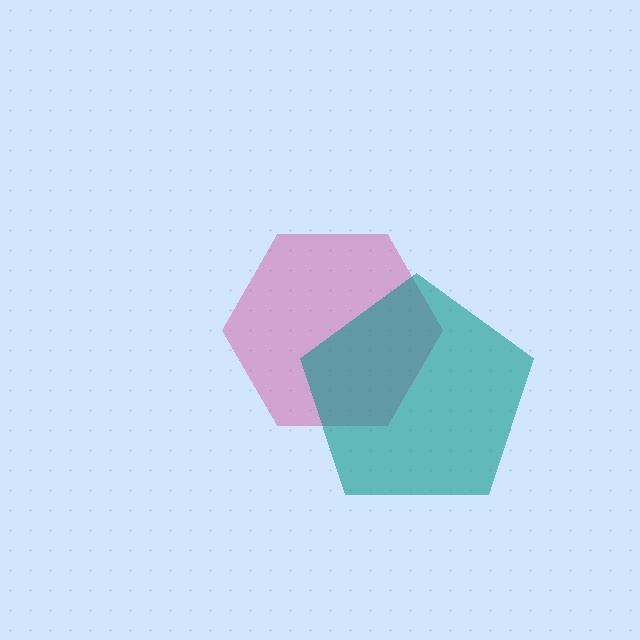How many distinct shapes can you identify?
There are 2 distinct shapes: a magenta hexagon, a teal pentagon.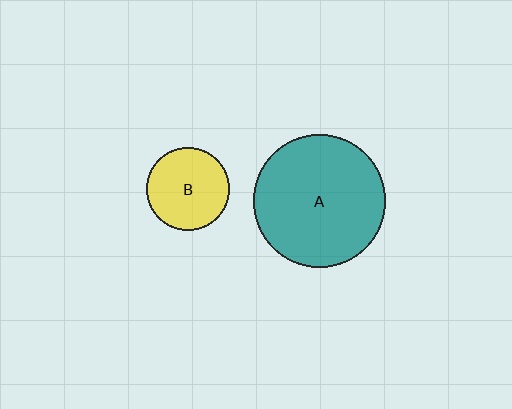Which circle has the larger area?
Circle A (teal).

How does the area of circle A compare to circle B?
Approximately 2.5 times.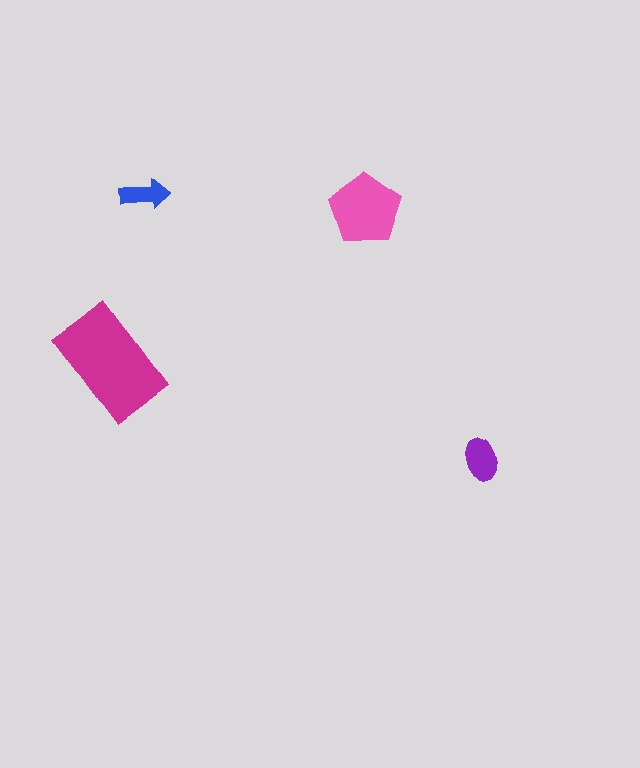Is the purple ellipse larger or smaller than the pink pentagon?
Smaller.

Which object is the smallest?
The blue arrow.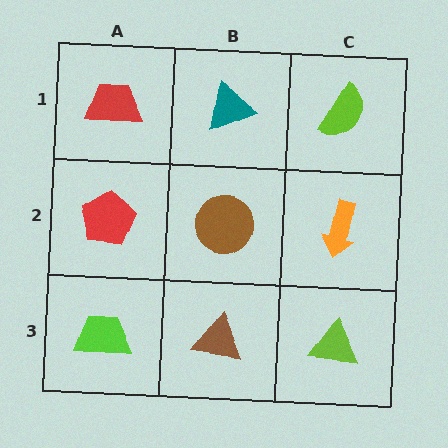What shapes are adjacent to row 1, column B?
A brown circle (row 2, column B), a red trapezoid (row 1, column A), a lime semicircle (row 1, column C).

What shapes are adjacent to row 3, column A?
A red pentagon (row 2, column A), a brown triangle (row 3, column B).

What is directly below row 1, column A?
A red pentagon.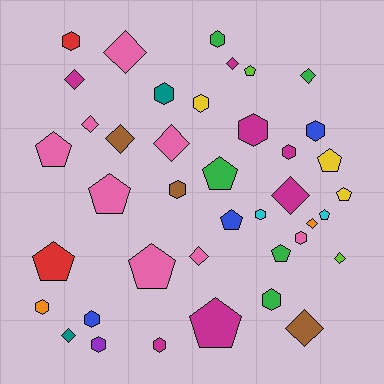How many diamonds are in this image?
There are 13 diamonds.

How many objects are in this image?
There are 40 objects.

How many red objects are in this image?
There are 2 red objects.